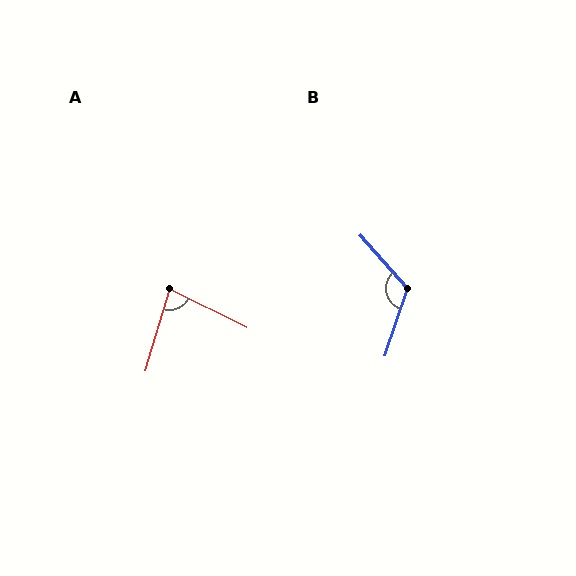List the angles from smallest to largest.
A (80°), B (120°).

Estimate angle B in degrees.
Approximately 120 degrees.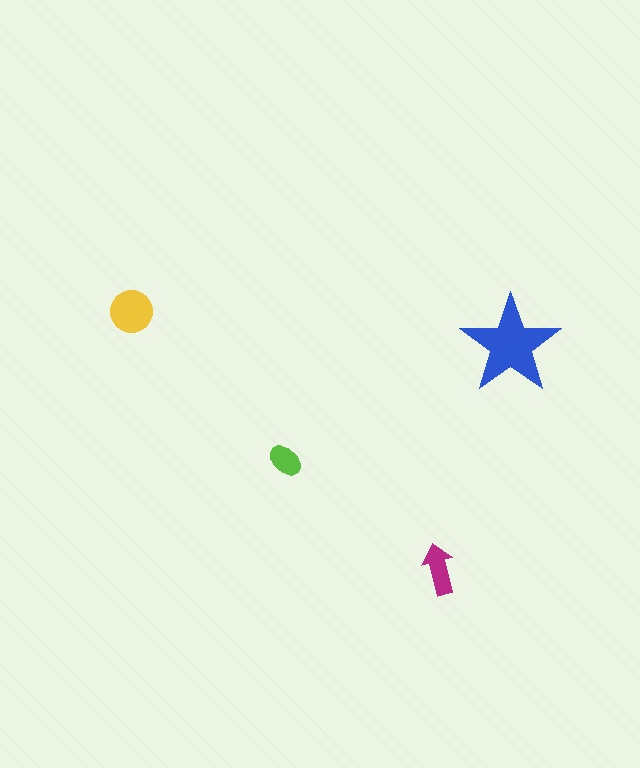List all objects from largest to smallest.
The blue star, the yellow circle, the magenta arrow, the lime ellipse.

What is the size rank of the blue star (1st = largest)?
1st.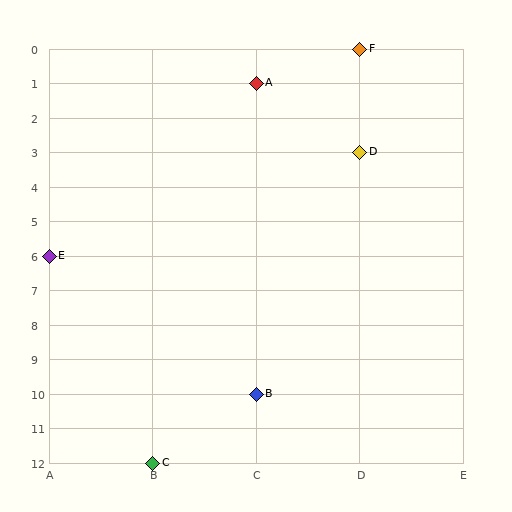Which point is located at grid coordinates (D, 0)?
Point F is at (D, 0).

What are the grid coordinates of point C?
Point C is at grid coordinates (B, 12).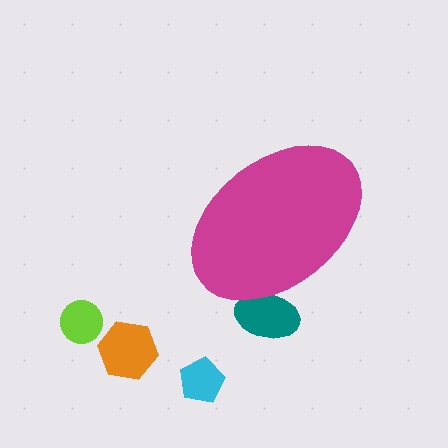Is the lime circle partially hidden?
No, the lime circle is fully visible.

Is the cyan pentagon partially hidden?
No, the cyan pentagon is fully visible.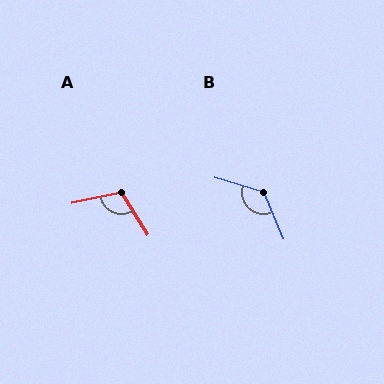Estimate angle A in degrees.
Approximately 110 degrees.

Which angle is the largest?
B, at approximately 130 degrees.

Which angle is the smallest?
A, at approximately 110 degrees.